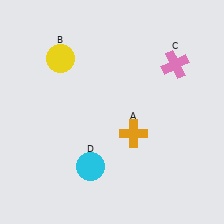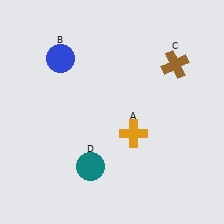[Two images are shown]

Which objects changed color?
B changed from yellow to blue. C changed from pink to brown. D changed from cyan to teal.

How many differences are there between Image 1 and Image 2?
There are 3 differences between the two images.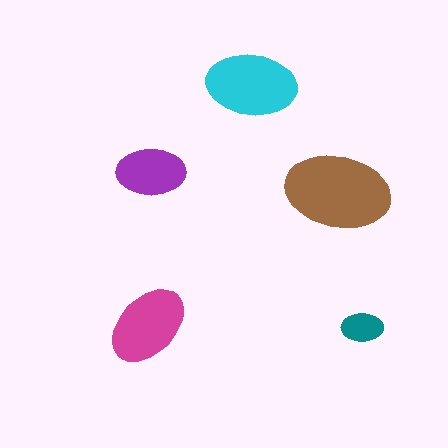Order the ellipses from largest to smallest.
the brown one, the cyan one, the magenta one, the purple one, the teal one.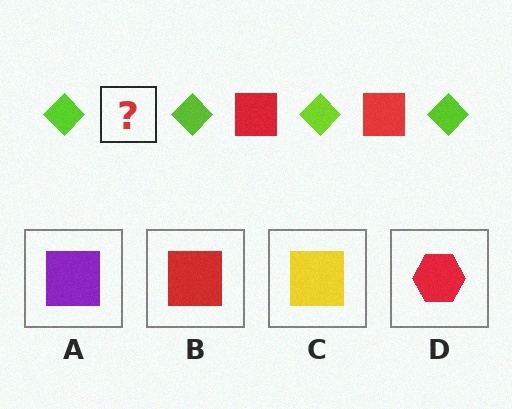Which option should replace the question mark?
Option B.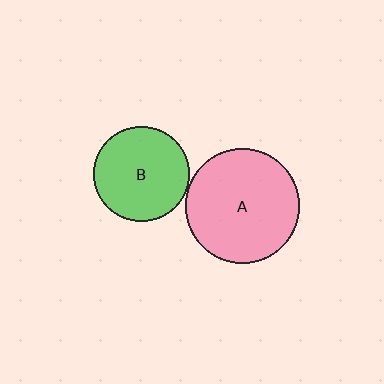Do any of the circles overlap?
No, none of the circles overlap.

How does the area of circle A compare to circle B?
Approximately 1.4 times.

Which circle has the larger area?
Circle A (pink).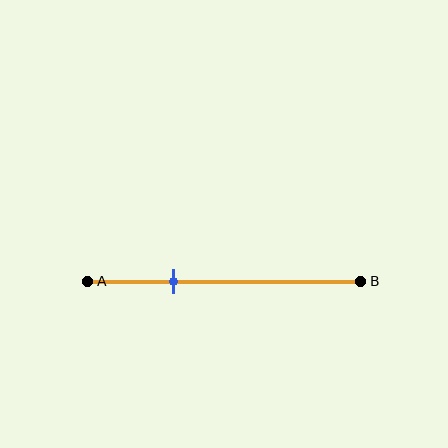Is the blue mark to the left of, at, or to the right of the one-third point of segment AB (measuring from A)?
The blue mark is approximately at the one-third point of segment AB.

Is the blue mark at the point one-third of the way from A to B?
Yes, the mark is approximately at the one-third point.